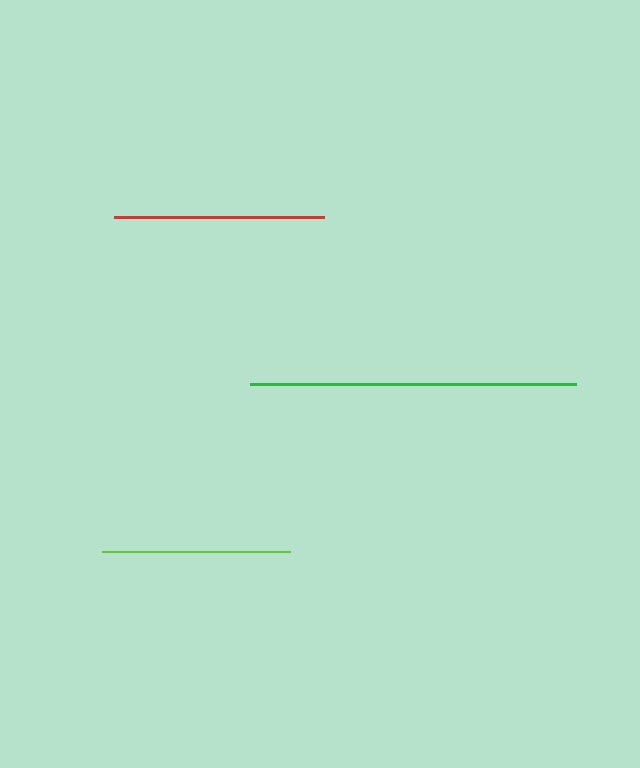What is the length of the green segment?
The green segment is approximately 326 pixels long.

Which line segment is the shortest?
The lime line is the shortest at approximately 188 pixels.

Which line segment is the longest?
The green line is the longest at approximately 326 pixels.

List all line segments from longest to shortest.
From longest to shortest: green, red, lime.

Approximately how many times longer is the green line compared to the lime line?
The green line is approximately 1.7 times the length of the lime line.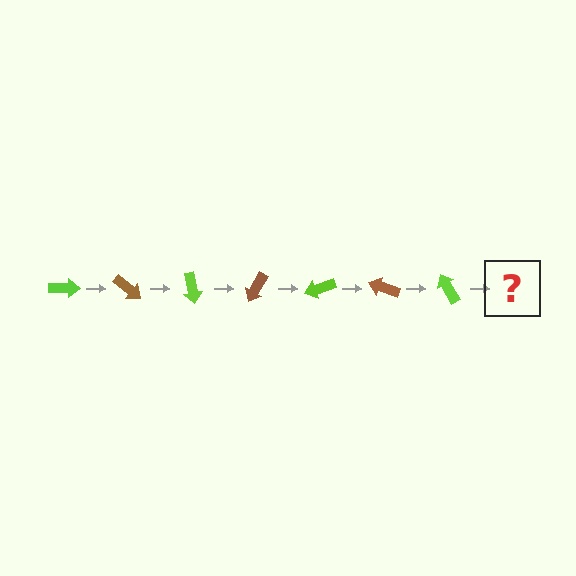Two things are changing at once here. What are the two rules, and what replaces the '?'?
The two rules are that it rotates 40 degrees each step and the color cycles through lime and brown. The '?' should be a brown arrow, rotated 280 degrees from the start.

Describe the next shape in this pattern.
It should be a brown arrow, rotated 280 degrees from the start.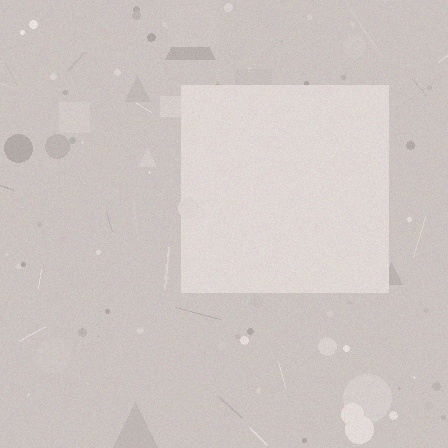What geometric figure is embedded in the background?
A square is embedded in the background.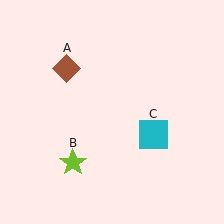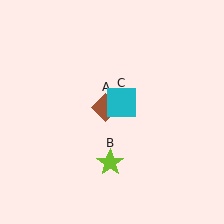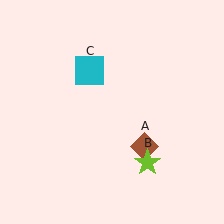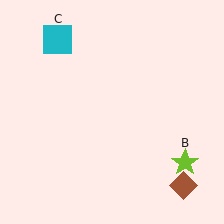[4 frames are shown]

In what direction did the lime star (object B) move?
The lime star (object B) moved right.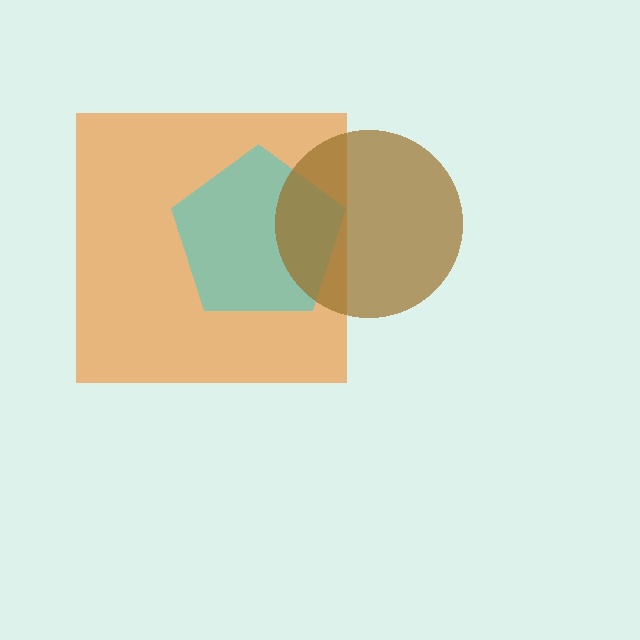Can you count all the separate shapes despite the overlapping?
Yes, there are 3 separate shapes.